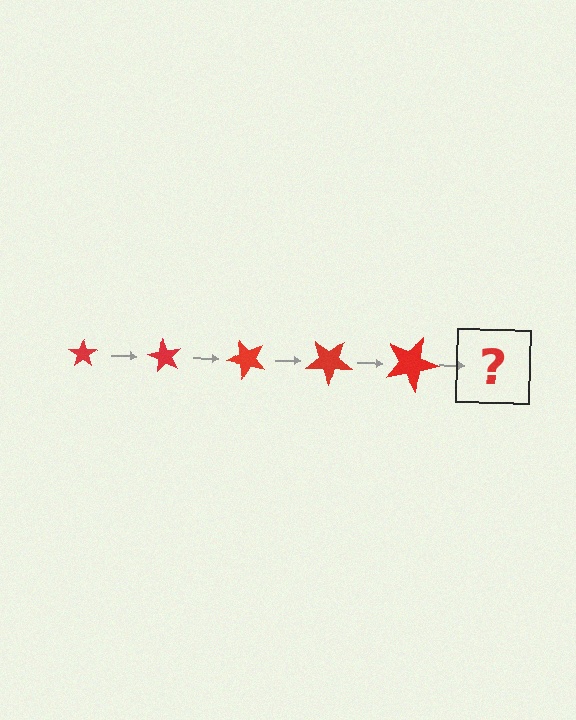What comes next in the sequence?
The next element should be a star, larger than the previous one and rotated 300 degrees from the start.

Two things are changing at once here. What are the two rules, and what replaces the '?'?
The two rules are that the star grows larger each step and it rotates 60 degrees each step. The '?' should be a star, larger than the previous one and rotated 300 degrees from the start.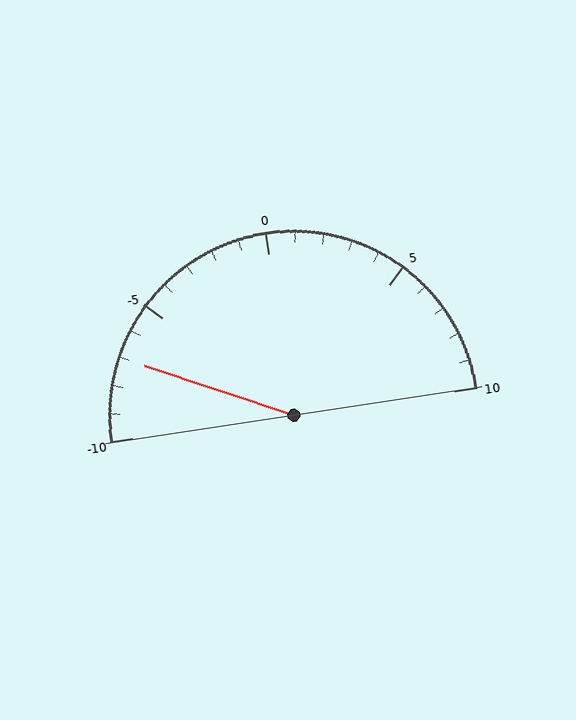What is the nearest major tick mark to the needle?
The nearest major tick mark is -5.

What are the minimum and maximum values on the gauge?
The gauge ranges from -10 to 10.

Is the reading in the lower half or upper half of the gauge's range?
The reading is in the lower half of the range (-10 to 10).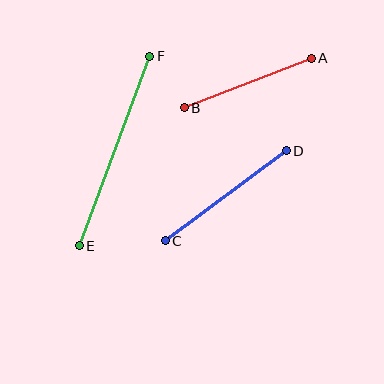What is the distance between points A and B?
The distance is approximately 136 pixels.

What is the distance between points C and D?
The distance is approximately 151 pixels.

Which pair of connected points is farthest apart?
Points E and F are farthest apart.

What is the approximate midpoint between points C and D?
The midpoint is at approximately (226, 196) pixels.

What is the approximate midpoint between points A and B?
The midpoint is at approximately (248, 83) pixels.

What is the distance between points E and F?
The distance is approximately 202 pixels.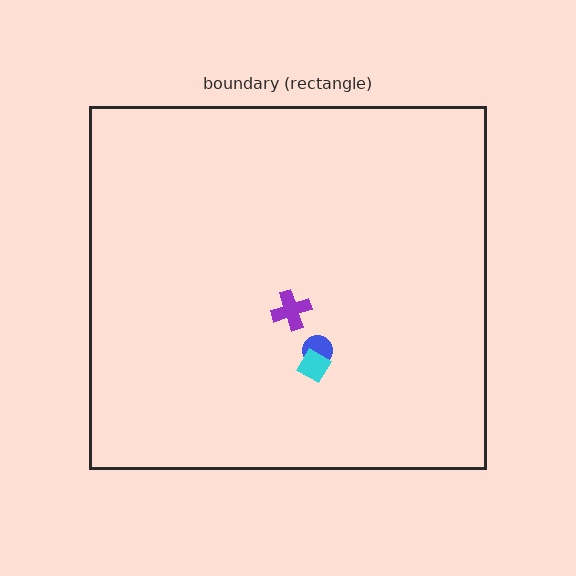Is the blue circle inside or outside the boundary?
Inside.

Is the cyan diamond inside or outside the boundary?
Inside.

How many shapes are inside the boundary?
3 inside, 0 outside.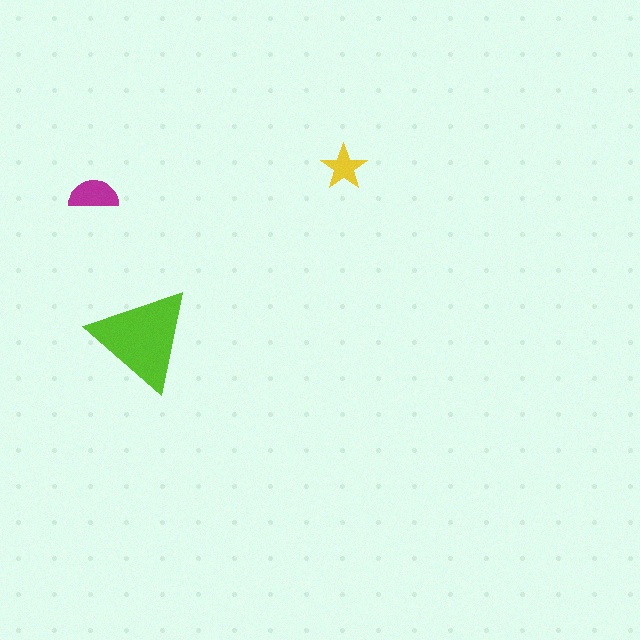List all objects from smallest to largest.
The yellow star, the magenta semicircle, the lime triangle.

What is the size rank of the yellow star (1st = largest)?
3rd.